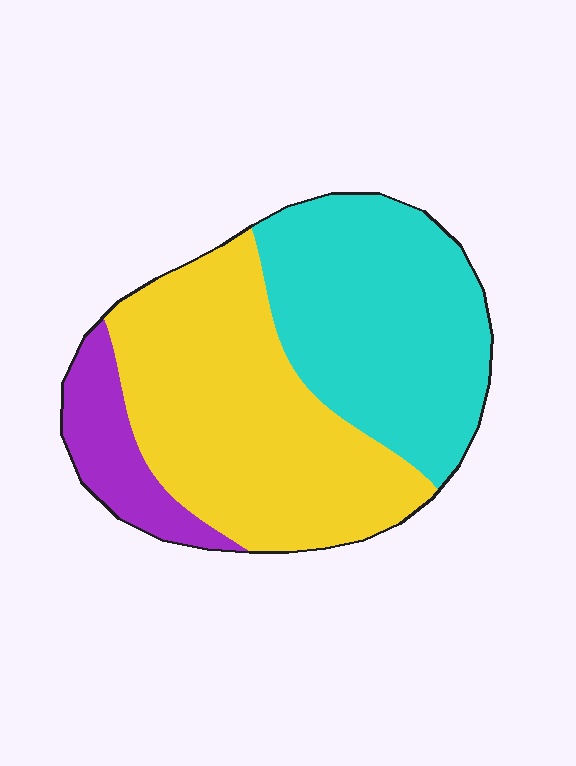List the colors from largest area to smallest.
From largest to smallest: yellow, cyan, purple.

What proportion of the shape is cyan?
Cyan covers around 40% of the shape.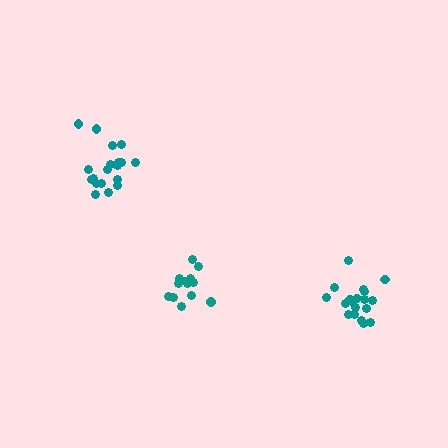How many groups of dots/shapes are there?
There are 3 groups.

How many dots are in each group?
Group 1: 19 dots, Group 2: 19 dots, Group 3: 13 dots (51 total).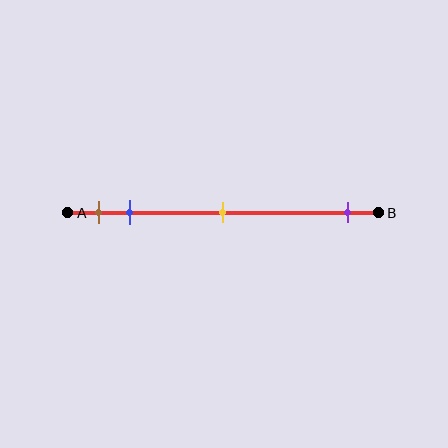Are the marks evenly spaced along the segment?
No, the marks are not evenly spaced.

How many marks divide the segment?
There are 4 marks dividing the segment.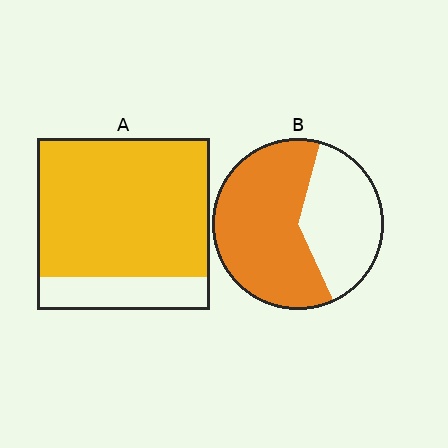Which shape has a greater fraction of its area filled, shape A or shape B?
Shape A.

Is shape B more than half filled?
Yes.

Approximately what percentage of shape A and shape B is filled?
A is approximately 80% and B is approximately 60%.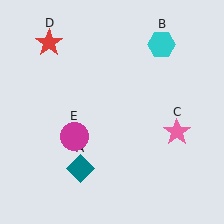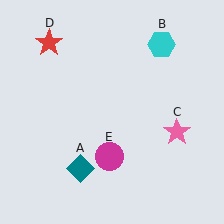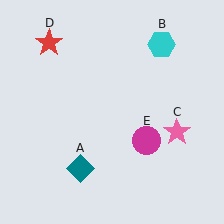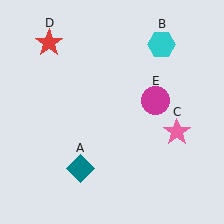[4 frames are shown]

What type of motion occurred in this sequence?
The magenta circle (object E) rotated counterclockwise around the center of the scene.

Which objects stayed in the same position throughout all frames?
Teal diamond (object A) and cyan hexagon (object B) and pink star (object C) and red star (object D) remained stationary.